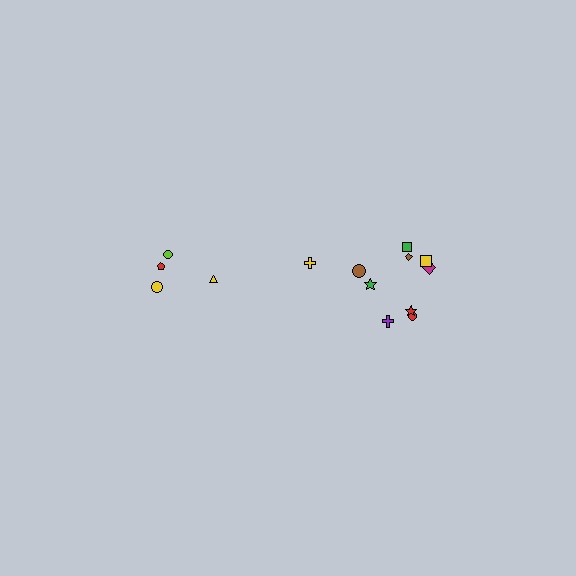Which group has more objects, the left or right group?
The right group.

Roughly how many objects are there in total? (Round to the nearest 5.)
Roughly 15 objects in total.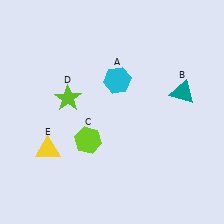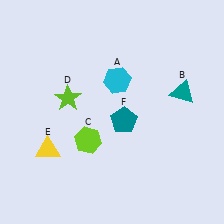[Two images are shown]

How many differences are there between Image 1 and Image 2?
There is 1 difference between the two images.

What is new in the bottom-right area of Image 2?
A teal pentagon (F) was added in the bottom-right area of Image 2.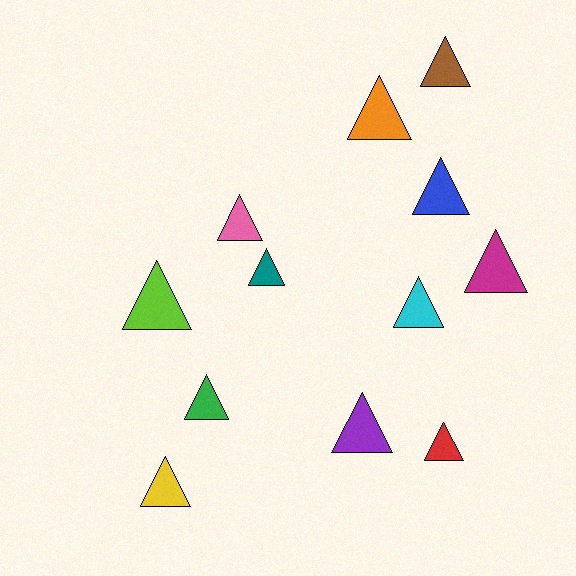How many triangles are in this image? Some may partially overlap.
There are 12 triangles.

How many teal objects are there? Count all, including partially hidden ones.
There is 1 teal object.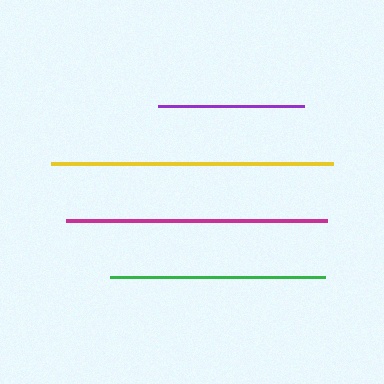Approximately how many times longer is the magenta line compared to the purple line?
The magenta line is approximately 1.8 times the length of the purple line.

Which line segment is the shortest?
The purple line is the shortest at approximately 146 pixels.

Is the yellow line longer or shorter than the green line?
The yellow line is longer than the green line.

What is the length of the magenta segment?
The magenta segment is approximately 261 pixels long.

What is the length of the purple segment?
The purple segment is approximately 146 pixels long.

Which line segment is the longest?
The yellow line is the longest at approximately 281 pixels.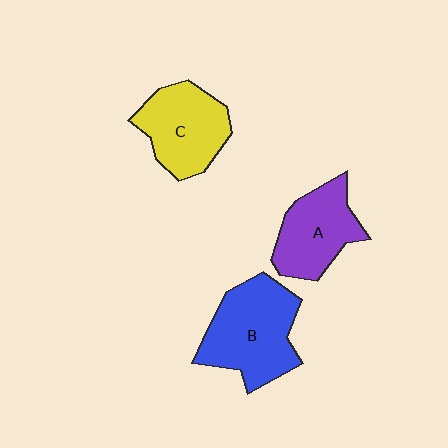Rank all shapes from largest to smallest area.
From largest to smallest: B (blue), C (yellow), A (purple).